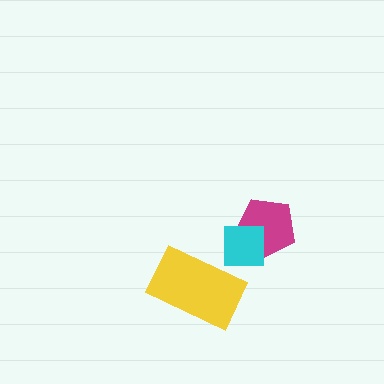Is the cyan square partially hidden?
No, no other shape covers it.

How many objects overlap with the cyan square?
2 objects overlap with the cyan square.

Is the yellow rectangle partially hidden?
Yes, it is partially covered by another shape.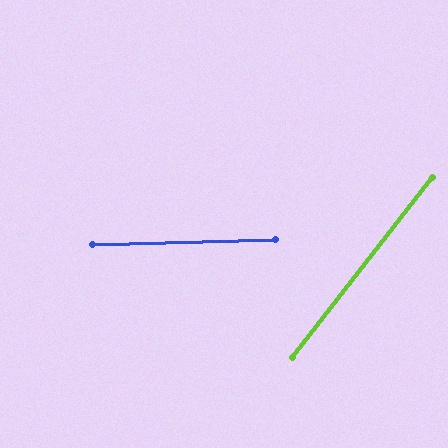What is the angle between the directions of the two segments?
Approximately 51 degrees.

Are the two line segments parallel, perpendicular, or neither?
Neither parallel nor perpendicular — they differ by about 51°.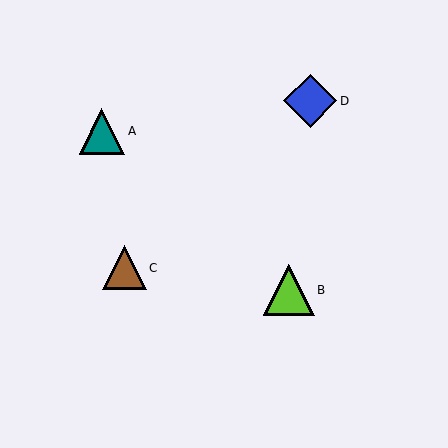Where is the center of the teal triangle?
The center of the teal triangle is at (102, 131).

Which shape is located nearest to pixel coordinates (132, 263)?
The brown triangle (labeled C) at (124, 268) is nearest to that location.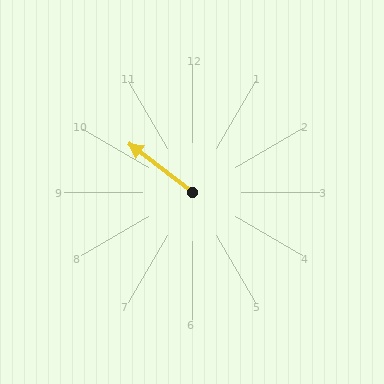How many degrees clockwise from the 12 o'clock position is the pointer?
Approximately 308 degrees.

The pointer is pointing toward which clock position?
Roughly 10 o'clock.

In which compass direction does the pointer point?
Northwest.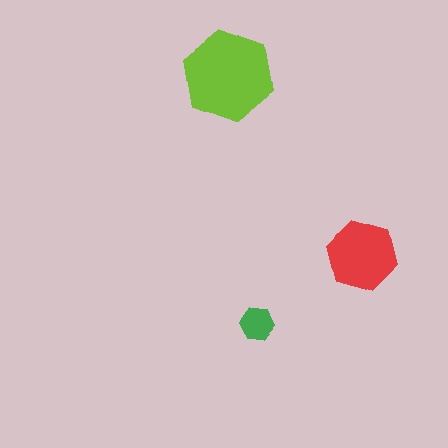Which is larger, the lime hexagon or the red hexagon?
The lime one.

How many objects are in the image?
There are 3 objects in the image.